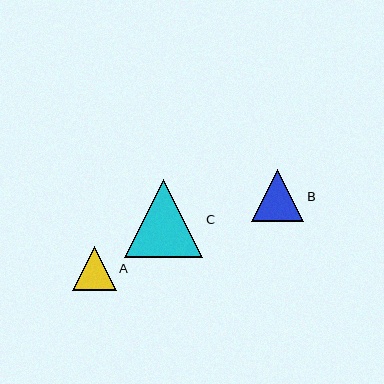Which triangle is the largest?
Triangle C is the largest with a size of approximately 78 pixels.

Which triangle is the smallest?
Triangle A is the smallest with a size of approximately 44 pixels.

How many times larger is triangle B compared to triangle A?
Triangle B is approximately 1.2 times the size of triangle A.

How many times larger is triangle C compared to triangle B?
Triangle C is approximately 1.5 times the size of triangle B.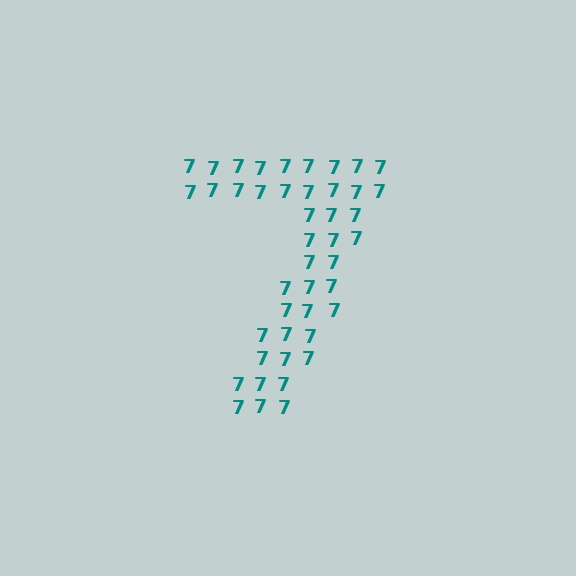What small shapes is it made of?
It is made of small digit 7's.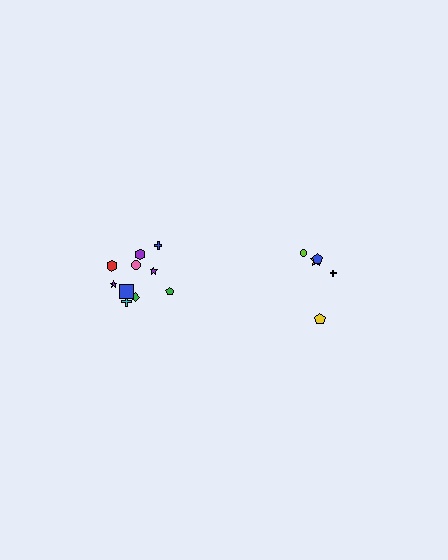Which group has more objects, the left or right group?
The left group.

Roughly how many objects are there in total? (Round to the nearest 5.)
Roughly 15 objects in total.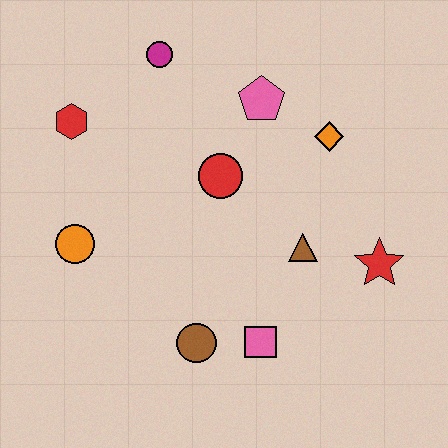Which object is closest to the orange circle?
The red hexagon is closest to the orange circle.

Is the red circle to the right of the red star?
No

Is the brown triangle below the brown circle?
No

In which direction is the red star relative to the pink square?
The red star is to the right of the pink square.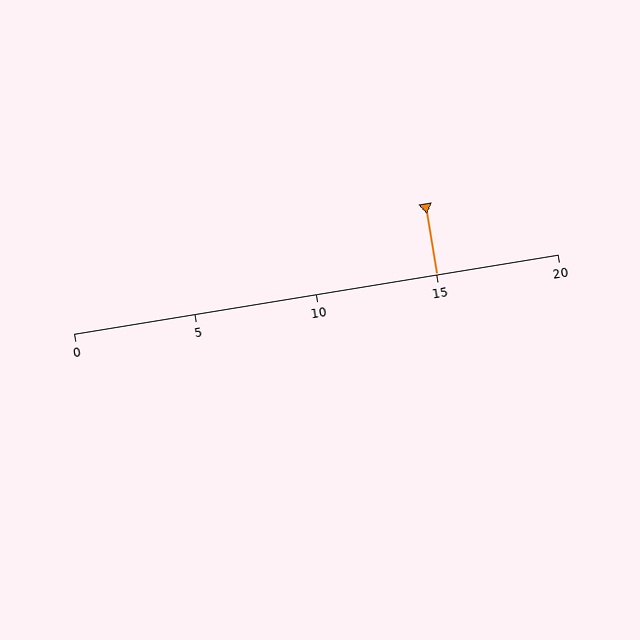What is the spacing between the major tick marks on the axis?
The major ticks are spaced 5 apart.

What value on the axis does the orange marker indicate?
The marker indicates approximately 15.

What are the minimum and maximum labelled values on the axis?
The axis runs from 0 to 20.